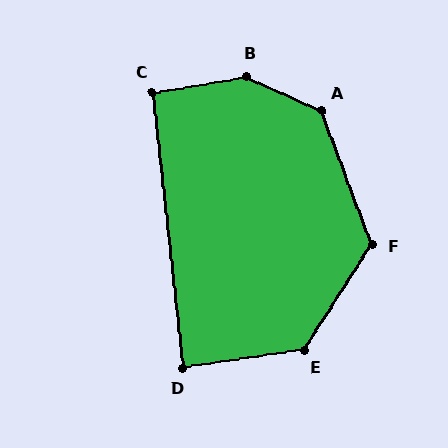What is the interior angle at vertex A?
Approximately 135 degrees (obtuse).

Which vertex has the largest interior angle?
B, at approximately 145 degrees.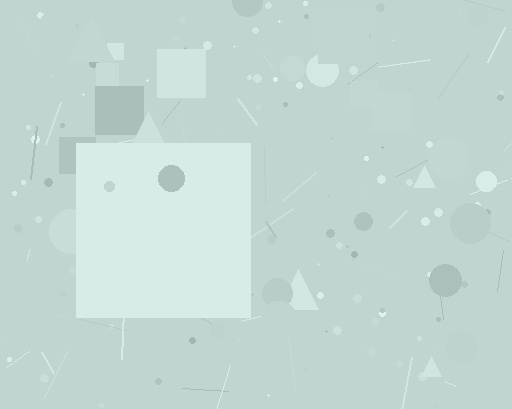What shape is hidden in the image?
A square is hidden in the image.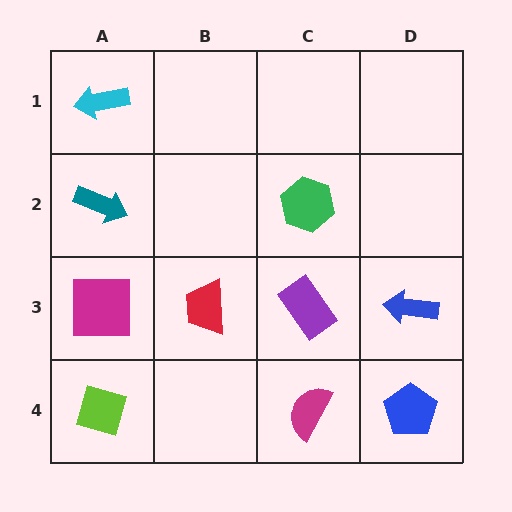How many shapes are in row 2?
2 shapes.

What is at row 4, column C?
A magenta semicircle.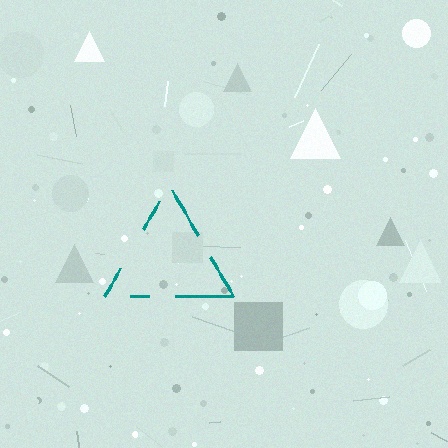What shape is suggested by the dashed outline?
The dashed outline suggests a triangle.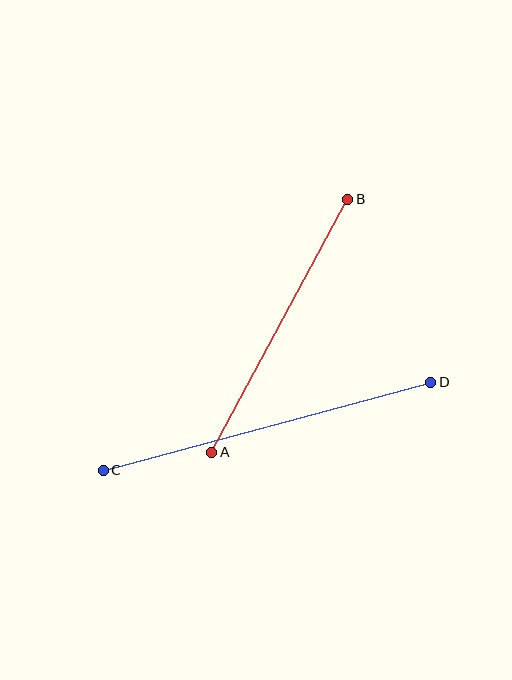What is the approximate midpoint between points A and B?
The midpoint is at approximately (280, 326) pixels.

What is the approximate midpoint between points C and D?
The midpoint is at approximately (267, 426) pixels.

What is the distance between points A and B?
The distance is approximately 287 pixels.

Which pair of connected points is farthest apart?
Points C and D are farthest apart.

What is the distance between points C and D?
The distance is approximately 339 pixels.